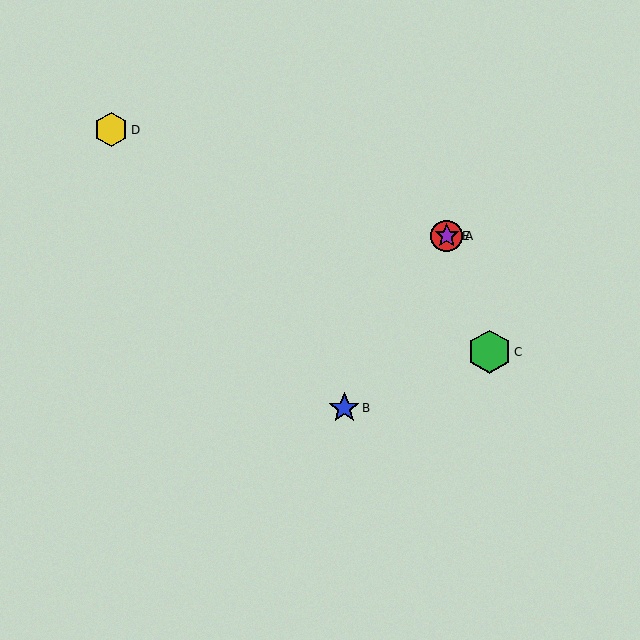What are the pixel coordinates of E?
Object E is at (447, 236).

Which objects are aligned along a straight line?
Objects A, B, E are aligned along a straight line.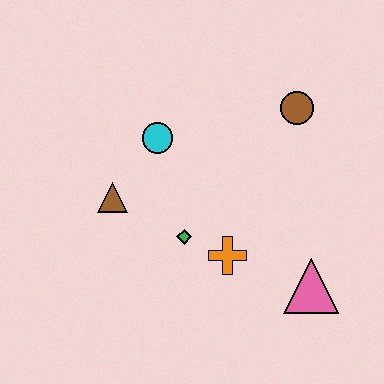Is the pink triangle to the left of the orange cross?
No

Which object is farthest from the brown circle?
The brown triangle is farthest from the brown circle.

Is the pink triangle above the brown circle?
No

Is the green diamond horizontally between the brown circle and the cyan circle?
Yes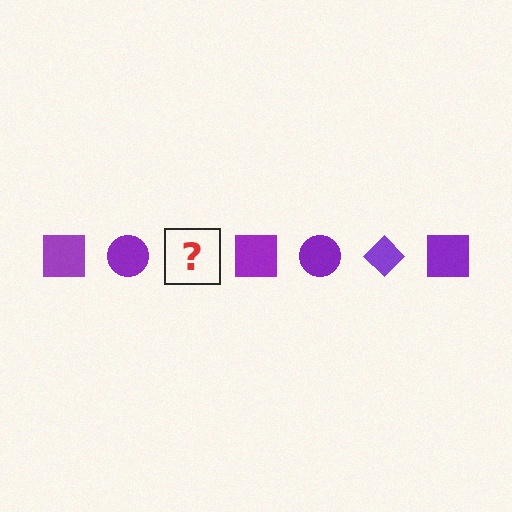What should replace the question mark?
The question mark should be replaced with a purple diamond.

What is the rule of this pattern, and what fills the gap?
The rule is that the pattern cycles through square, circle, diamond shapes in purple. The gap should be filled with a purple diamond.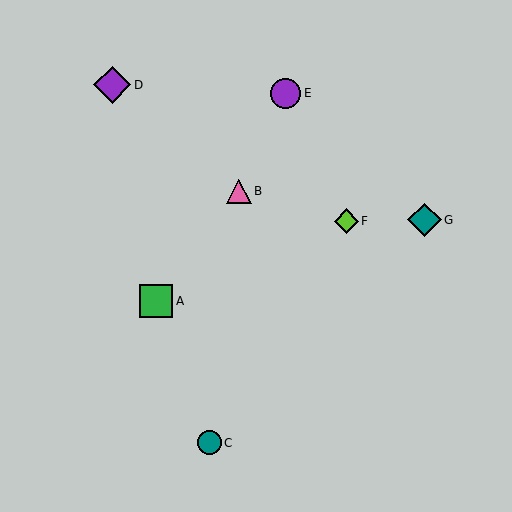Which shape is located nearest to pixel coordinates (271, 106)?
The purple circle (labeled E) at (286, 93) is nearest to that location.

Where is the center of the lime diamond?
The center of the lime diamond is at (346, 221).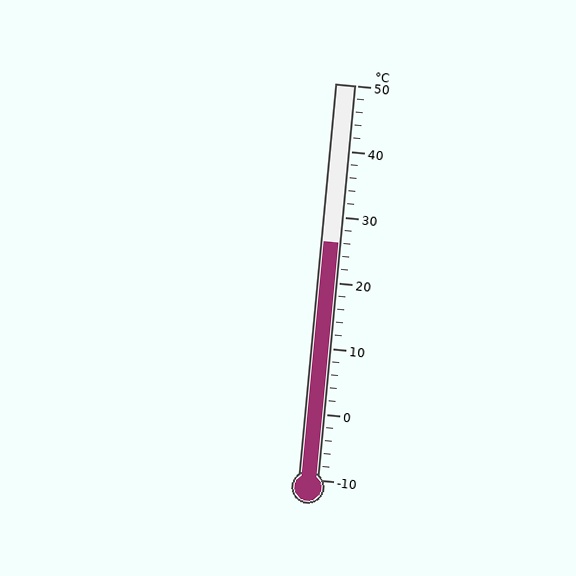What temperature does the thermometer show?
The thermometer shows approximately 26°C.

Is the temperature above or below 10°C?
The temperature is above 10°C.